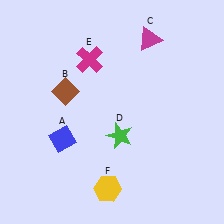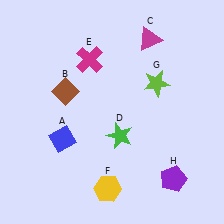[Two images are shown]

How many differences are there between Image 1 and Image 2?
There are 2 differences between the two images.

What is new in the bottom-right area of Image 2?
A purple pentagon (H) was added in the bottom-right area of Image 2.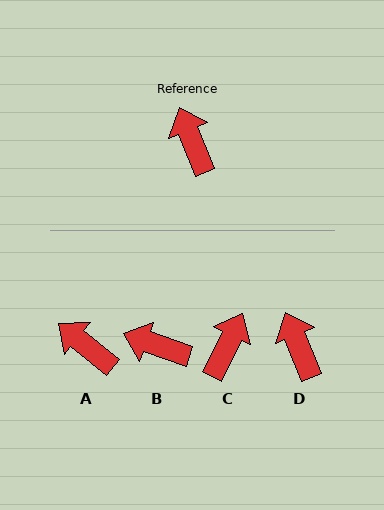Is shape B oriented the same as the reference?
No, it is off by about 49 degrees.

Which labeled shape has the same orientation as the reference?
D.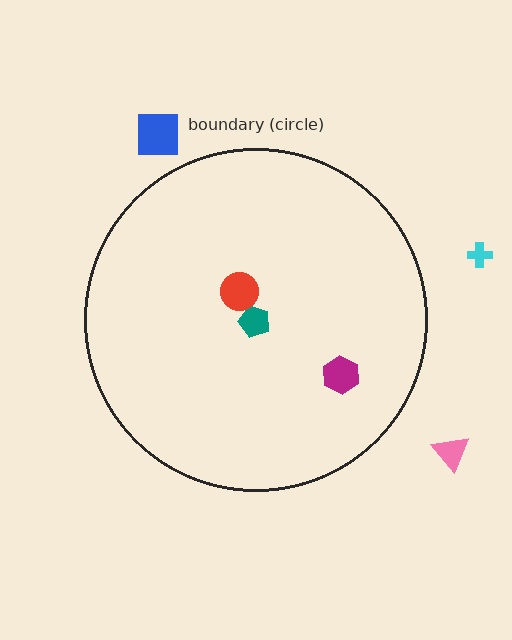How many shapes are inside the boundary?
3 inside, 3 outside.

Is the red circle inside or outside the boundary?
Inside.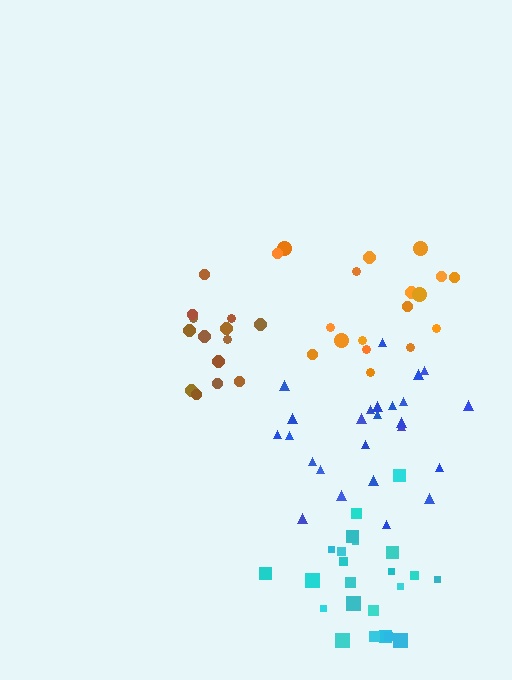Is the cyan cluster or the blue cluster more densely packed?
Blue.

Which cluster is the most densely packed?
Brown.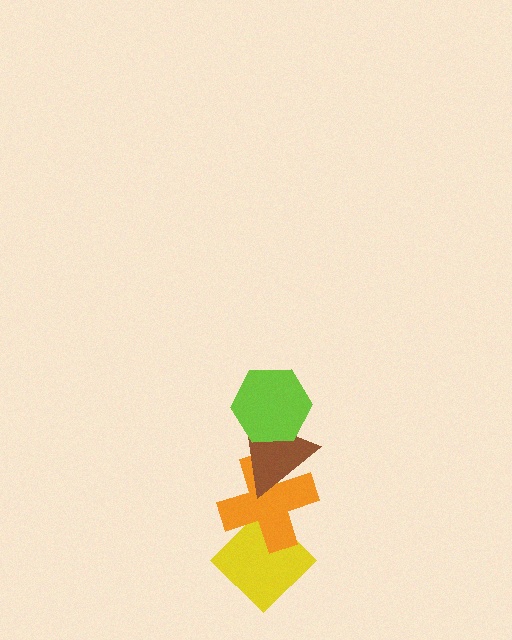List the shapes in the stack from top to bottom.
From top to bottom: the lime hexagon, the brown triangle, the orange cross, the yellow diamond.